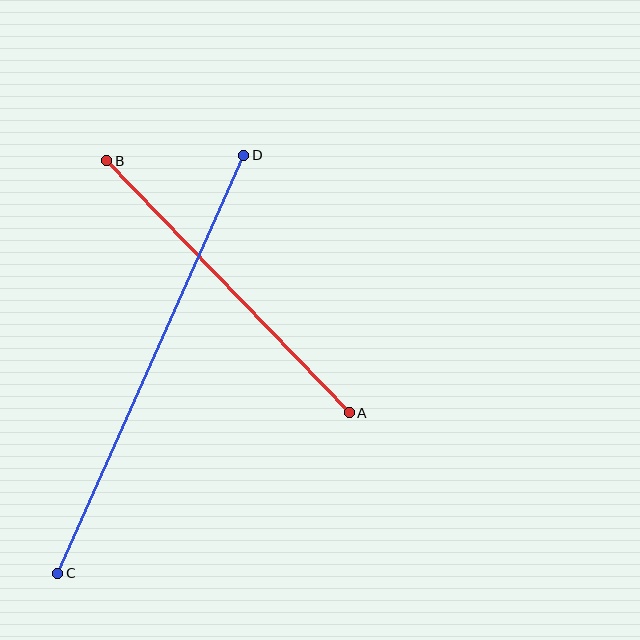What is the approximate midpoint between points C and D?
The midpoint is at approximately (151, 364) pixels.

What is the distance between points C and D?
The distance is approximately 458 pixels.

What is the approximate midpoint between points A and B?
The midpoint is at approximately (228, 287) pixels.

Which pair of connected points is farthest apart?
Points C and D are farthest apart.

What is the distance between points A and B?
The distance is approximately 350 pixels.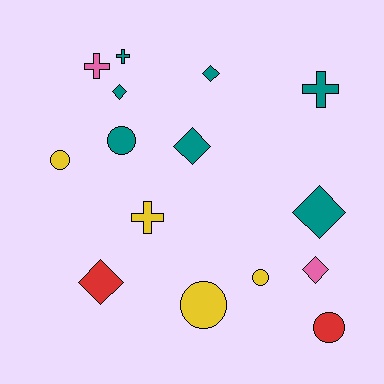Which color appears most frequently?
Teal, with 7 objects.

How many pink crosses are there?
There is 1 pink cross.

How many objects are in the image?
There are 15 objects.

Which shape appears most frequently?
Diamond, with 6 objects.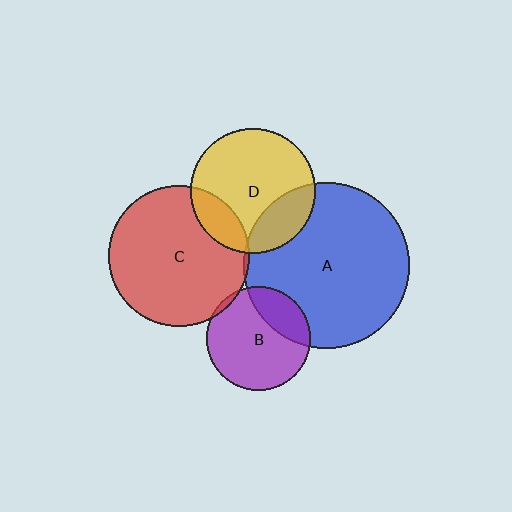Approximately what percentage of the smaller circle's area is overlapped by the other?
Approximately 5%.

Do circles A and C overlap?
Yes.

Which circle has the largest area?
Circle A (blue).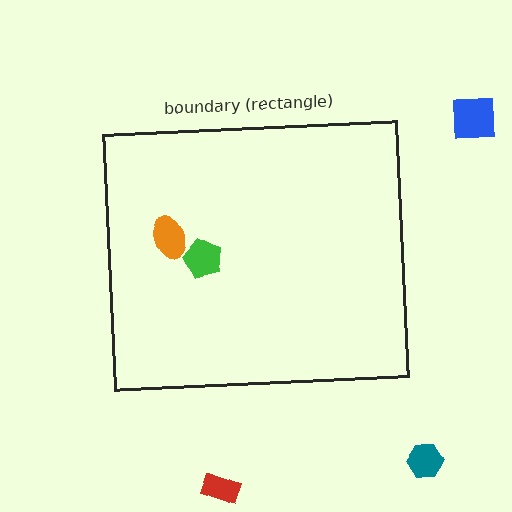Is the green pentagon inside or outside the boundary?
Inside.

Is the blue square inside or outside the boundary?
Outside.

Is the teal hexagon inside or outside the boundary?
Outside.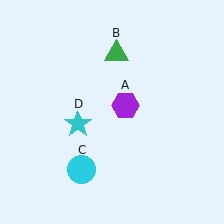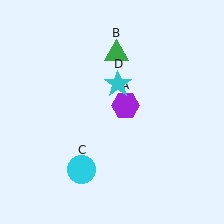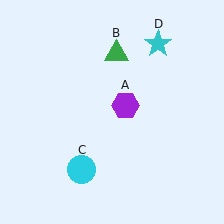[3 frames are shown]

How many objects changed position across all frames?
1 object changed position: cyan star (object D).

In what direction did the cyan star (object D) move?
The cyan star (object D) moved up and to the right.